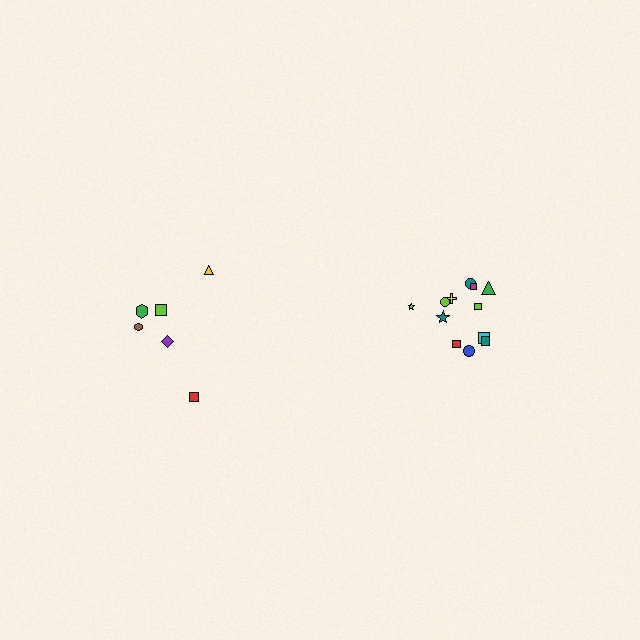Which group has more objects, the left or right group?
The right group.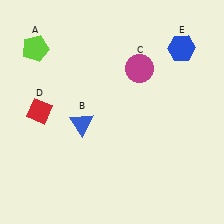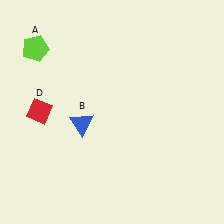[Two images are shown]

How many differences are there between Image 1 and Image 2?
There are 2 differences between the two images.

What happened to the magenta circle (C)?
The magenta circle (C) was removed in Image 2. It was in the top-right area of Image 1.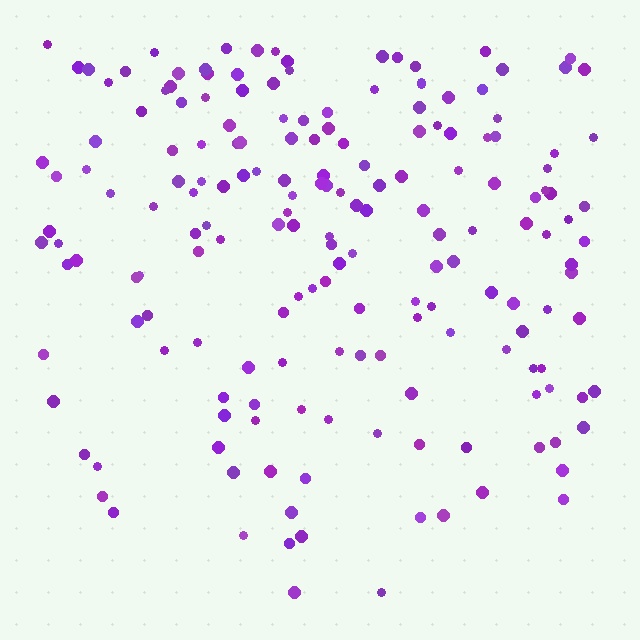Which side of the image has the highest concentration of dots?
The top.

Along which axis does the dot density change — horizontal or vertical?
Vertical.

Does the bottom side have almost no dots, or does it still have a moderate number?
Still a moderate number, just noticeably fewer than the top.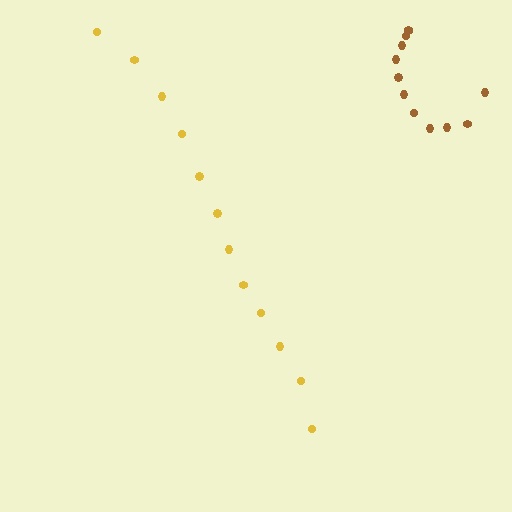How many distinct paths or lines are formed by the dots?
There are 2 distinct paths.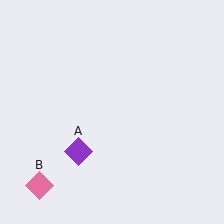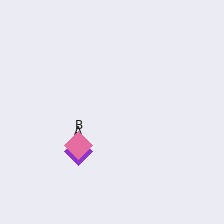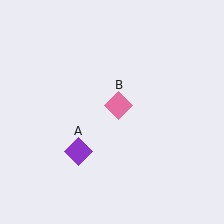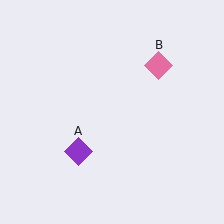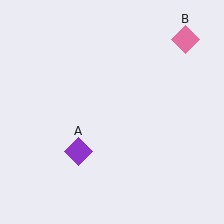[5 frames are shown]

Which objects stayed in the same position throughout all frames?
Purple diamond (object A) remained stationary.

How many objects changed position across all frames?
1 object changed position: pink diamond (object B).